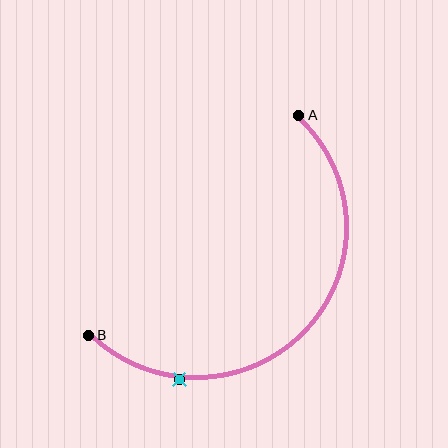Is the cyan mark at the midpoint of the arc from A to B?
No. The cyan mark lies on the arc but is closer to endpoint B. The arc midpoint would be at the point on the curve equidistant along the arc from both A and B.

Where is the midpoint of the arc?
The arc midpoint is the point on the curve farthest from the straight line joining A and B. It sits below and to the right of that line.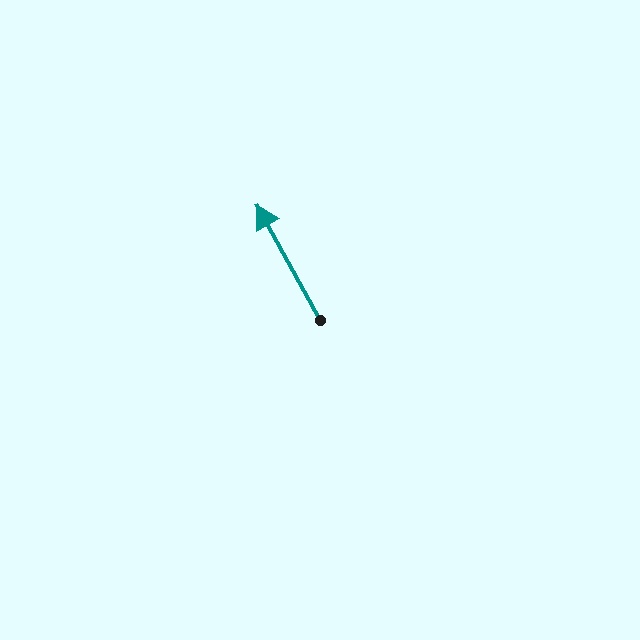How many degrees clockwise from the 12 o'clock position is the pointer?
Approximately 331 degrees.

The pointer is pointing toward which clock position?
Roughly 11 o'clock.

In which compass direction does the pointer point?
Northwest.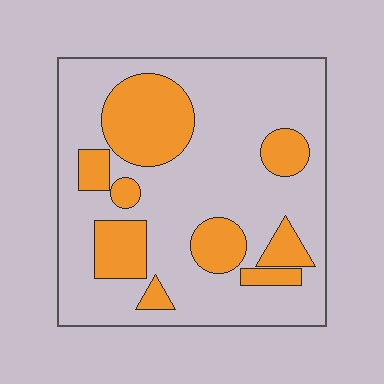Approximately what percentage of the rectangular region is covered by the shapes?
Approximately 30%.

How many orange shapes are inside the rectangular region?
9.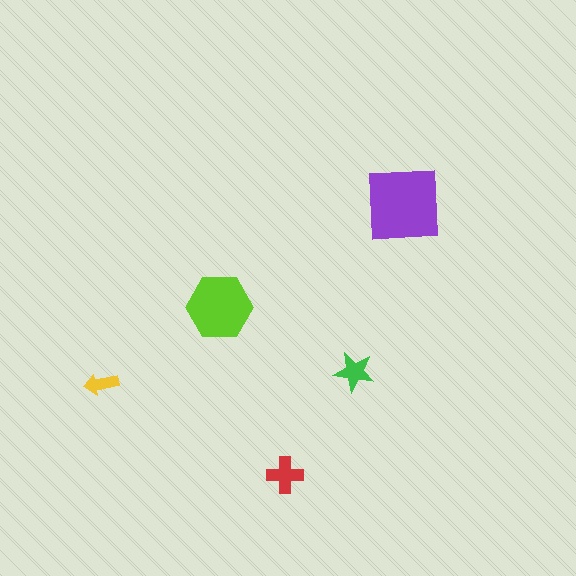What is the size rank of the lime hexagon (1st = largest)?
2nd.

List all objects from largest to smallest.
The purple square, the lime hexagon, the red cross, the green star, the yellow arrow.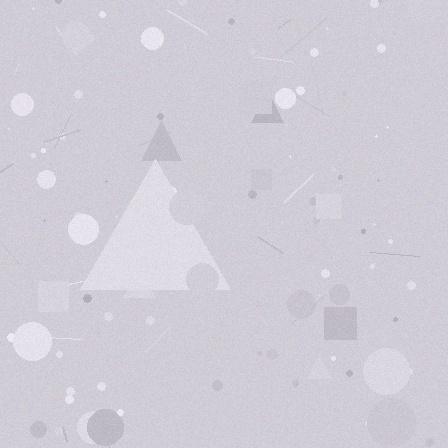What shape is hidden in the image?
A triangle is hidden in the image.